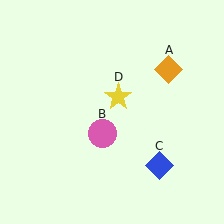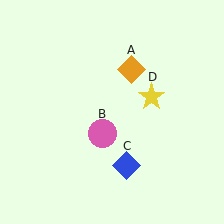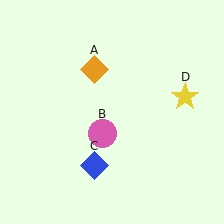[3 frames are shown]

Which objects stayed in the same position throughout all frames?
Pink circle (object B) remained stationary.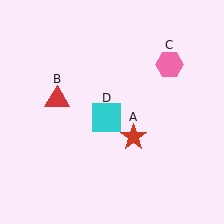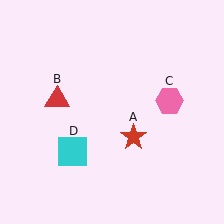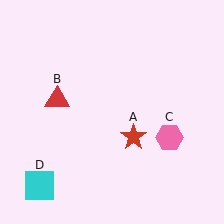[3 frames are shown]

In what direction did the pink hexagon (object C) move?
The pink hexagon (object C) moved down.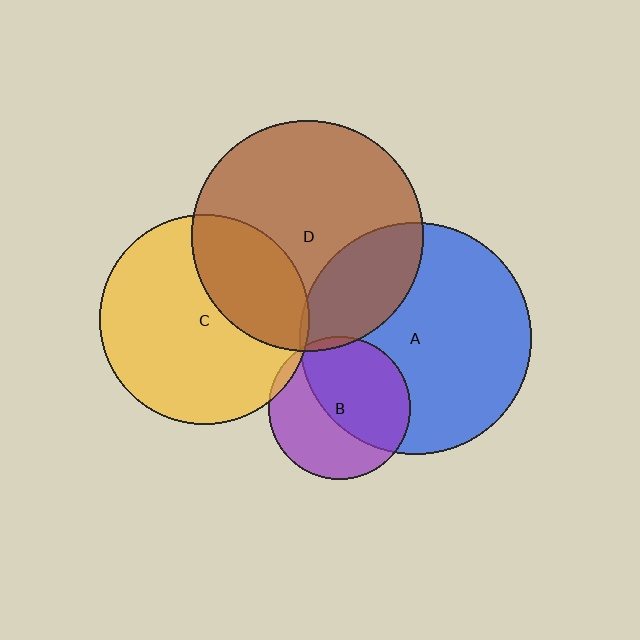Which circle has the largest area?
Circle A (blue).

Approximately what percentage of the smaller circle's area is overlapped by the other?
Approximately 25%.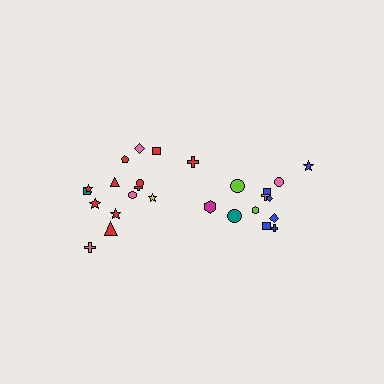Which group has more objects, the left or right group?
The left group.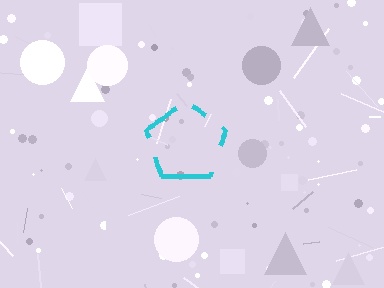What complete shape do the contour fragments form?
The contour fragments form a pentagon.